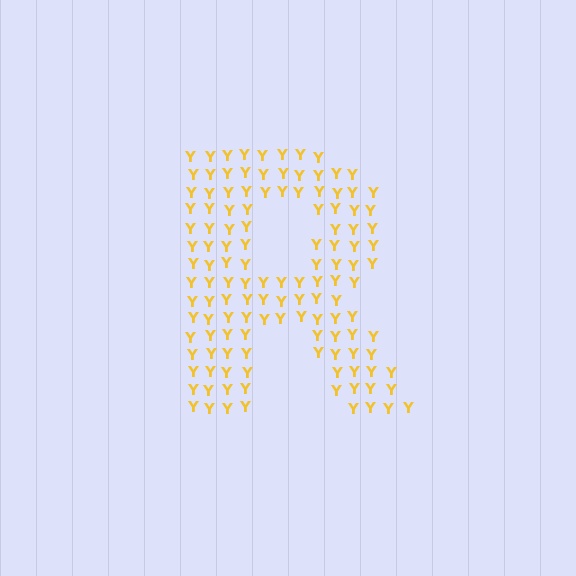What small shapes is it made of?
It is made of small letter Y's.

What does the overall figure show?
The overall figure shows the letter R.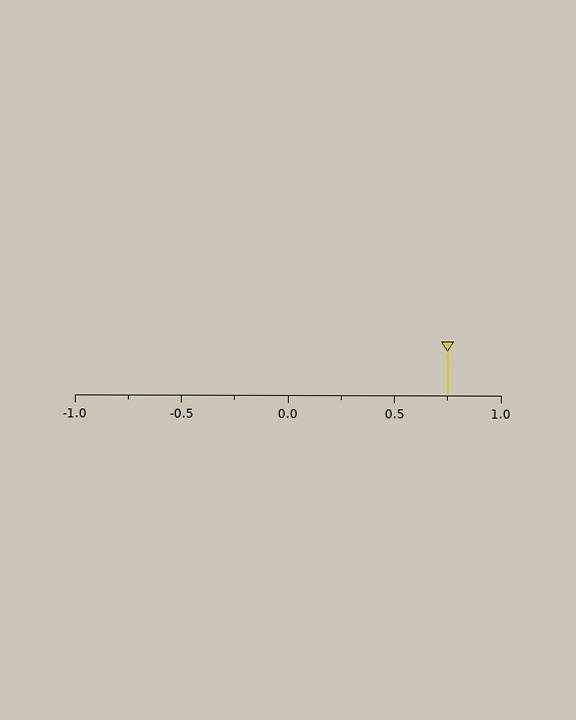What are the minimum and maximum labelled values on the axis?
The axis runs from -1.0 to 1.0.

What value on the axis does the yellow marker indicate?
The marker indicates approximately 0.75.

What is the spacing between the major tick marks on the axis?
The major ticks are spaced 0.5 apart.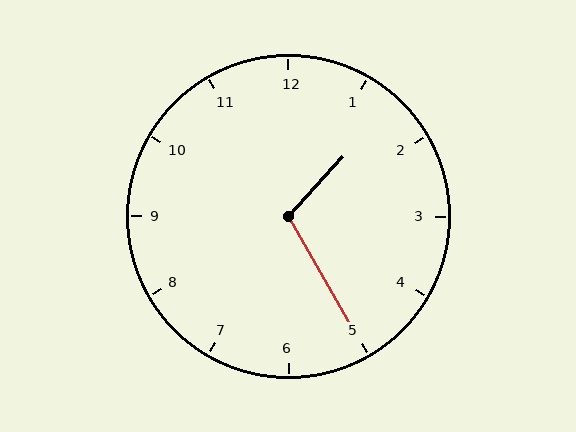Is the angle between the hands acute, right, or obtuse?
It is obtuse.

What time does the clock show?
1:25.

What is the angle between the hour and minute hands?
Approximately 108 degrees.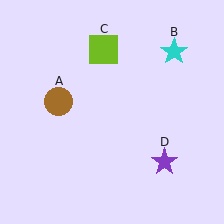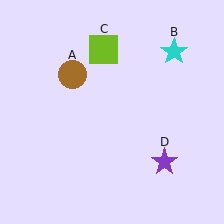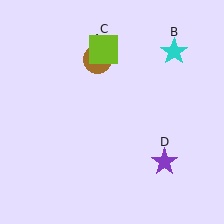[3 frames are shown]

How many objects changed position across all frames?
1 object changed position: brown circle (object A).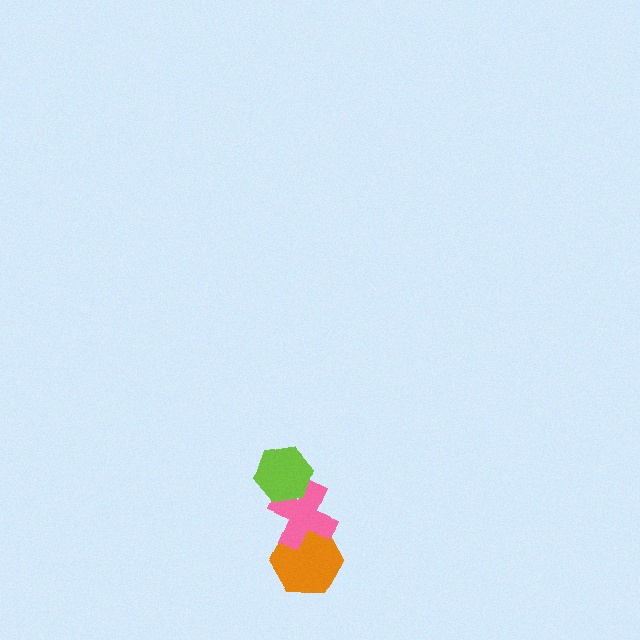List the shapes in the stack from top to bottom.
From top to bottom: the lime hexagon, the pink cross, the orange hexagon.